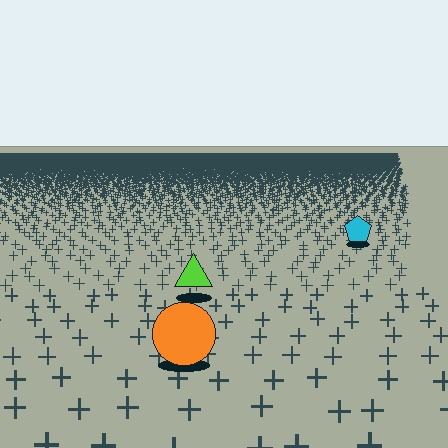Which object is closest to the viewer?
The orange circle is closest. The texture marks near it are larger and more spread out.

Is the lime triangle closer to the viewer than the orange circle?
No. The orange circle is closer — you can tell from the texture gradient: the ground texture is coarser near it.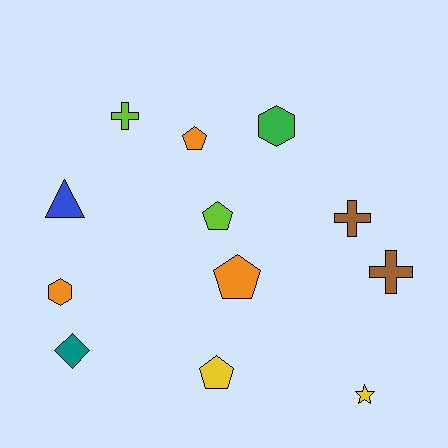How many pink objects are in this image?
There are no pink objects.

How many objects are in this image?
There are 12 objects.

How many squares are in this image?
There are no squares.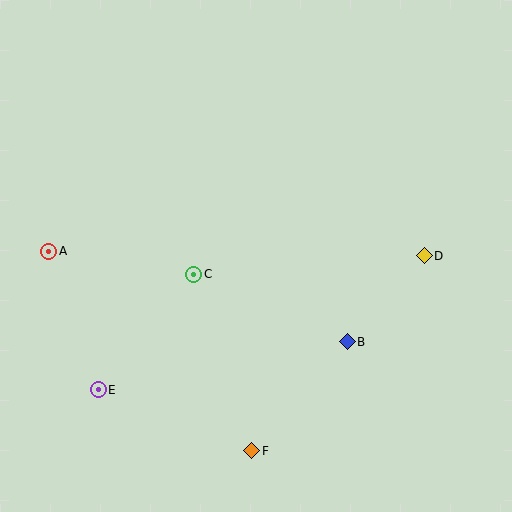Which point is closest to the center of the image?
Point C at (194, 274) is closest to the center.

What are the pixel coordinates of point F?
Point F is at (252, 451).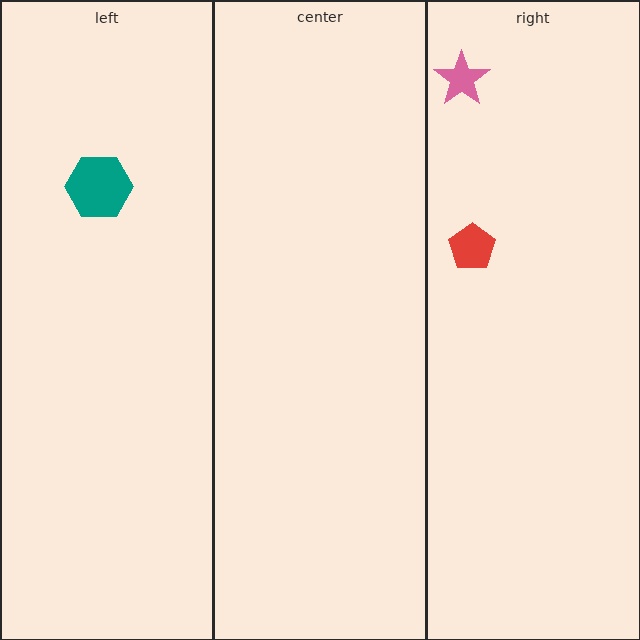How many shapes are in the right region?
2.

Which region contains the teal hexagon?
The left region.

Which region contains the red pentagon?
The right region.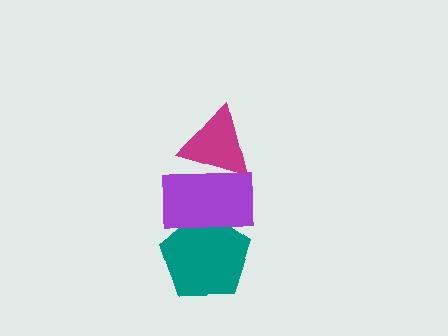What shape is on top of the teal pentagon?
The purple rectangle is on top of the teal pentagon.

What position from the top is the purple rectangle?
The purple rectangle is 2nd from the top.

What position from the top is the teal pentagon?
The teal pentagon is 3rd from the top.